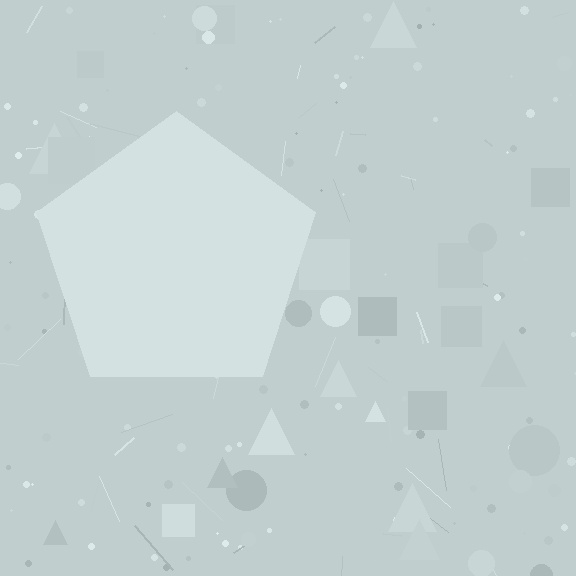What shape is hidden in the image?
A pentagon is hidden in the image.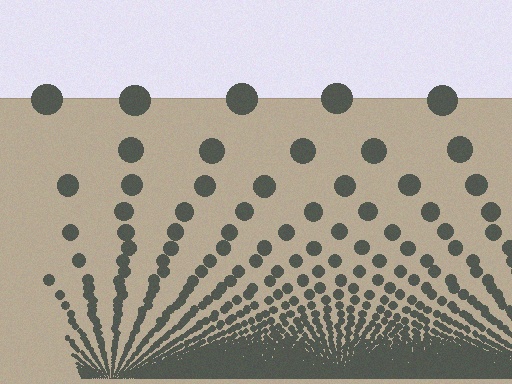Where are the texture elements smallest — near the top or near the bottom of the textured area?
Near the bottom.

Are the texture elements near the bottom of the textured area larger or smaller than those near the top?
Smaller. The gradient is inverted — elements near the bottom are smaller and denser.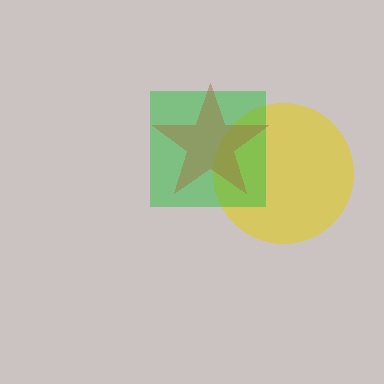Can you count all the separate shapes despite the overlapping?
Yes, there are 3 separate shapes.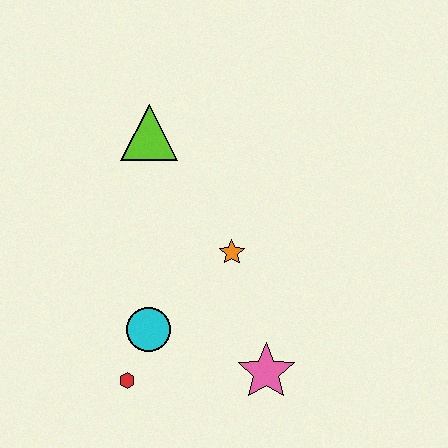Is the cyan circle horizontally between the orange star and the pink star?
No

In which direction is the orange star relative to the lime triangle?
The orange star is below the lime triangle.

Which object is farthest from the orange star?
The red hexagon is farthest from the orange star.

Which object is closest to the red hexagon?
The cyan circle is closest to the red hexagon.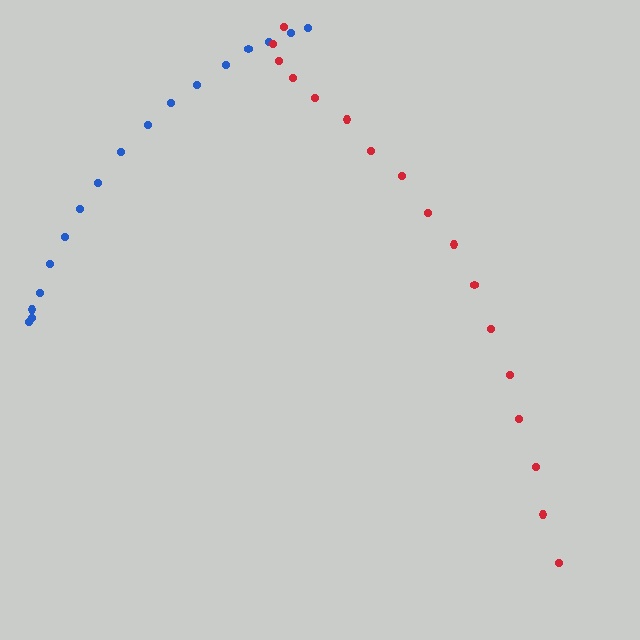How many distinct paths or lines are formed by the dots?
There are 2 distinct paths.